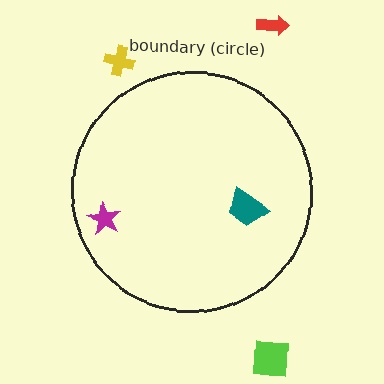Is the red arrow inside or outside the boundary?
Outside.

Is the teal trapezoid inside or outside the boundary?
Inside.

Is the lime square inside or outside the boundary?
Outside.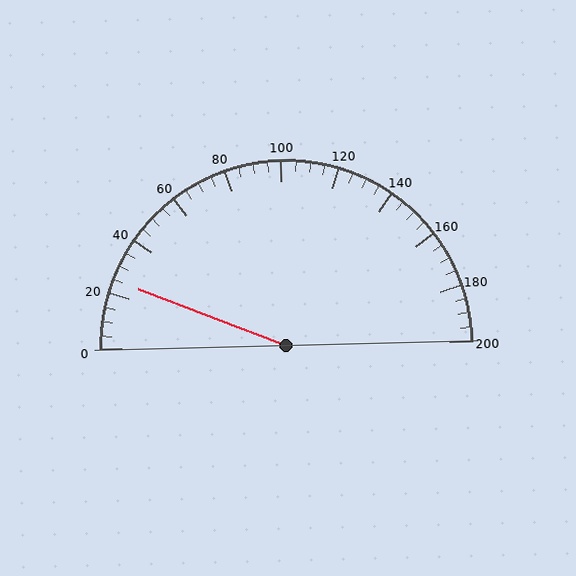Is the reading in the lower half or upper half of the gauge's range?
The reading is in the lower half of the range (0 to 200).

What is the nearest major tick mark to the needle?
The nearest major tick mark is 20.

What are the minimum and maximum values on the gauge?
The gauge ranges from 0 to 200.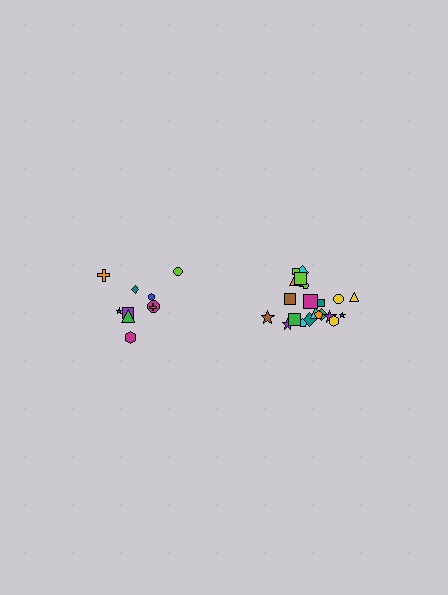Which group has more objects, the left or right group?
The right group.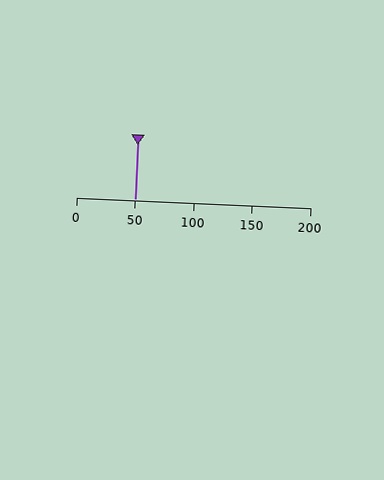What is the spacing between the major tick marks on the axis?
The major ticks are spaced 50 apart.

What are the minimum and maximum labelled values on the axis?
The axis runs from 0 to 200.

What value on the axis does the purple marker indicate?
The marker indicates approximately 50.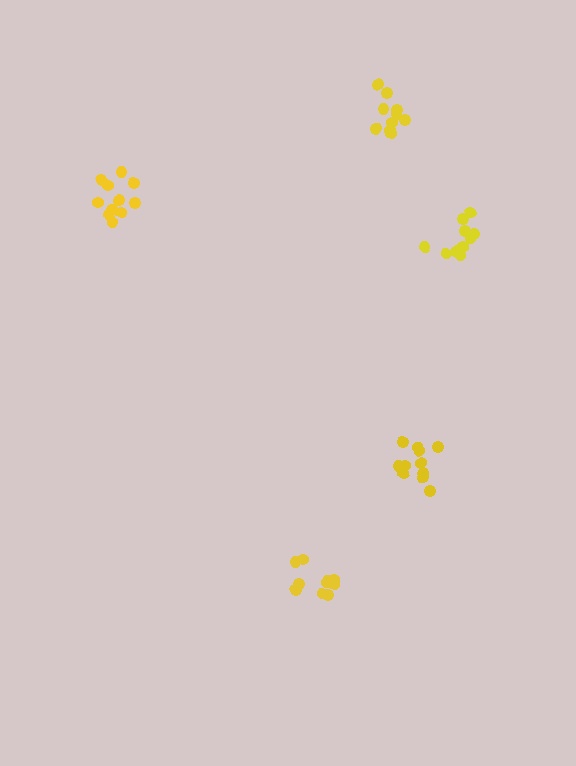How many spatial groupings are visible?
There are 5 spatial groupings.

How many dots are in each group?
Group 1: 10 dots, Group 2: 10 dots, Group 3: 11 dots, Group 4: 11 dots, Group 5: 10 dots (52 total).